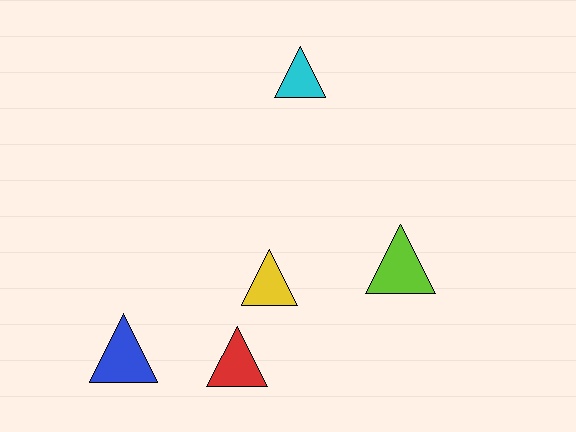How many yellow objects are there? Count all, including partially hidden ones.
There is 1 yellow object.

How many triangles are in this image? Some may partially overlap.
There are 5 triangles.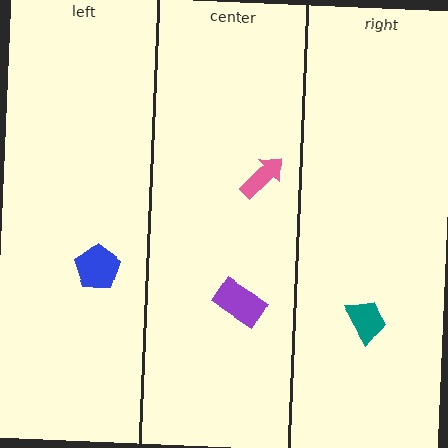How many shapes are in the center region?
2.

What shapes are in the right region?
The teal trapezoid.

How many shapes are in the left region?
1.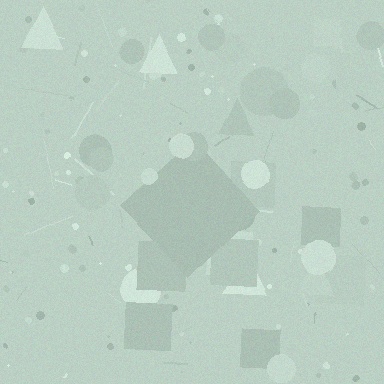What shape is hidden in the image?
A diamond is hidden in the image.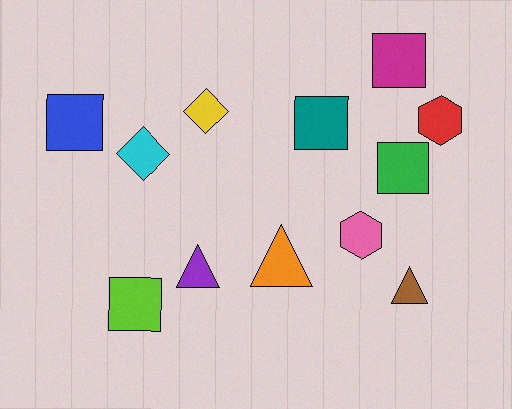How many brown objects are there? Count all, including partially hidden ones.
There is 1 brown object.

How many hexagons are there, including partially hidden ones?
There are 2 hexagons.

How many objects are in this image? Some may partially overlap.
There are 12 objects.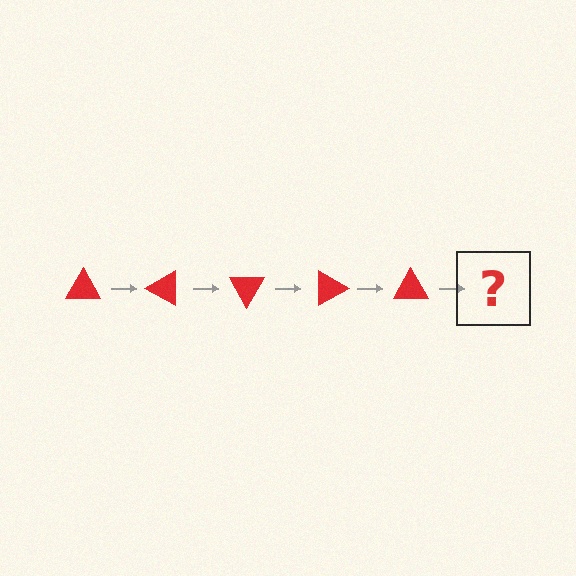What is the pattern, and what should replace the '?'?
The pattern is that the triangle rotates 30 degrees each step. The '?' should be a red triangle rotated 150 degrees.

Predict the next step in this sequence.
The next step is a red triangle rotated 150 degrees.